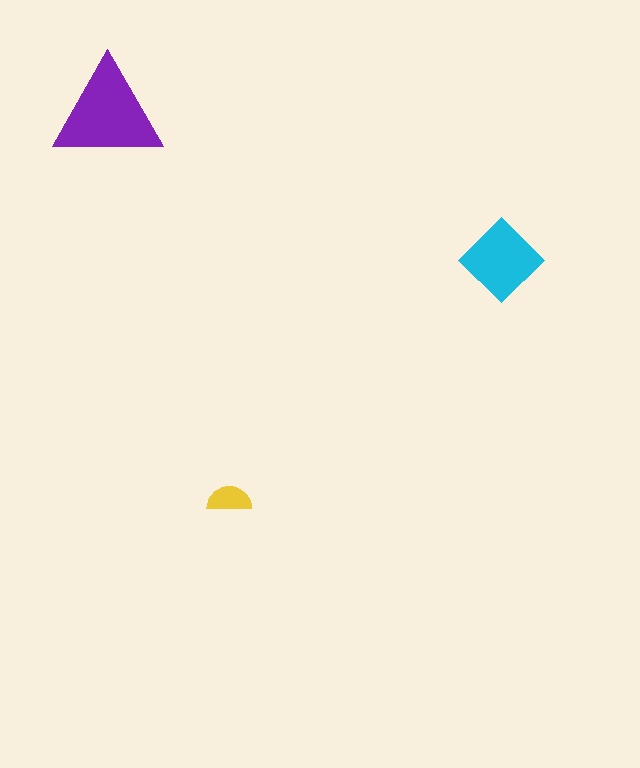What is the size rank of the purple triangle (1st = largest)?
1st.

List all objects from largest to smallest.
The purple triangle, the cyan diamond, the yellow semicircle.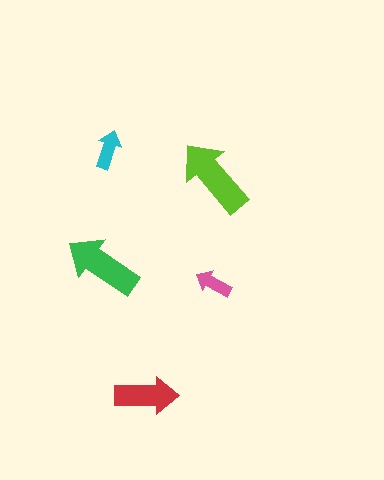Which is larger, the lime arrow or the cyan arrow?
The lime one.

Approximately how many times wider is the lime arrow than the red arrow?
About 1.5 times wider.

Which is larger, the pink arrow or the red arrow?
The red one.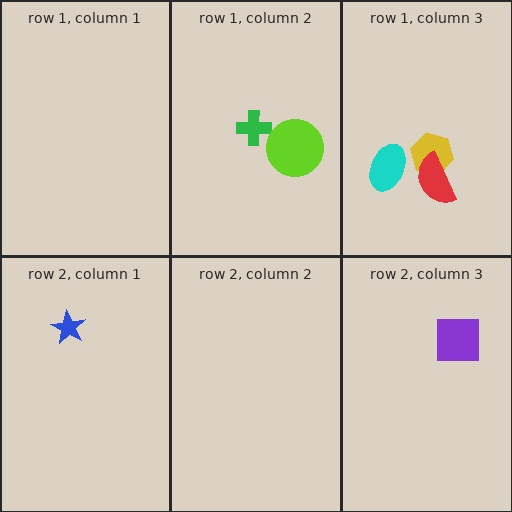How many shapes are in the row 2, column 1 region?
1.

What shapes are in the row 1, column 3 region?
The yellow hexagon, the red semicircle, the cyan ellipse.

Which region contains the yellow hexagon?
The row 1, column 3 region.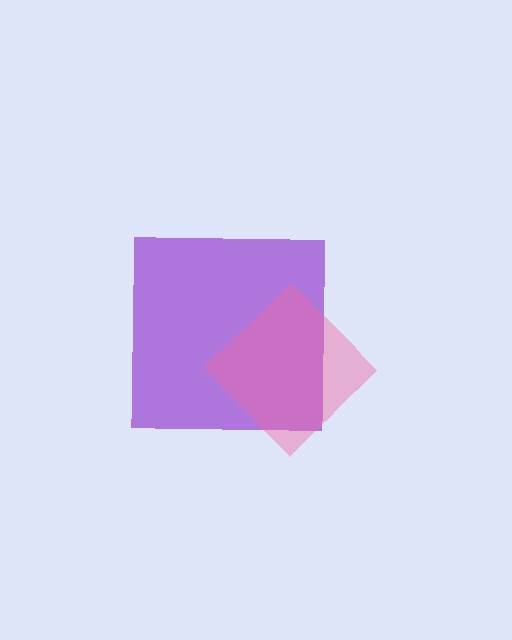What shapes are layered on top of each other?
The layered shapes are: a purple square, a pink diamond.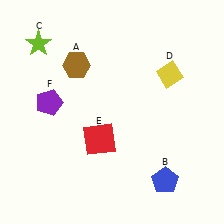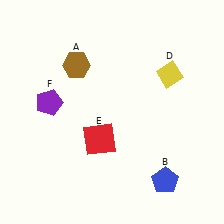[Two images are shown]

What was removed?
The lime star (C) was removed in Image 2.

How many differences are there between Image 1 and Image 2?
There is 1 difference between the two images.